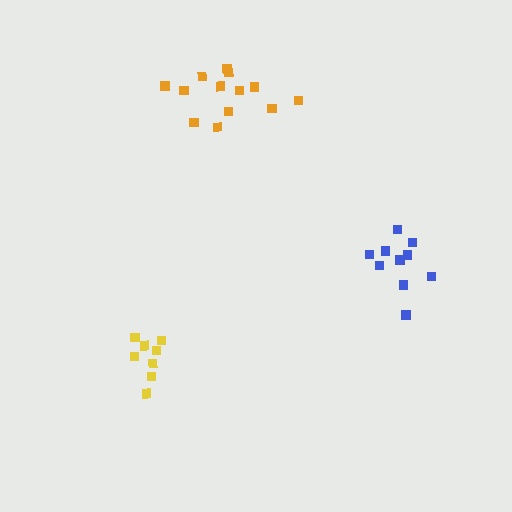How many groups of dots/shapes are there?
There are 3 groups.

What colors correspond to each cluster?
The clusters are colored: blue, orange, yellow.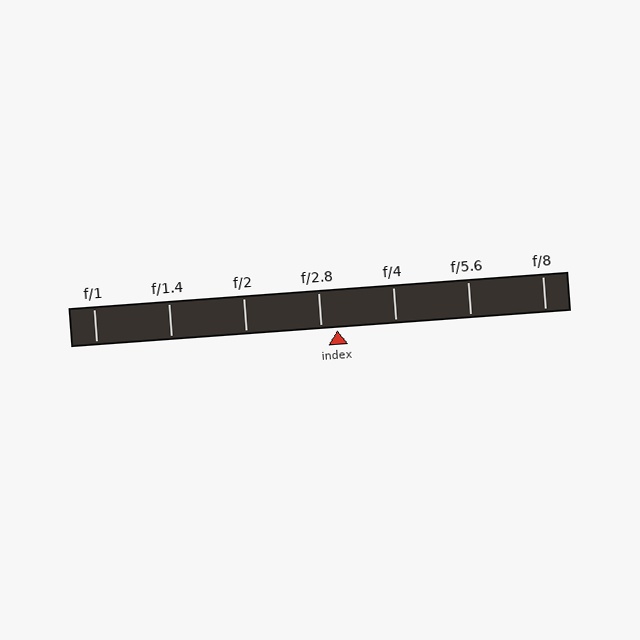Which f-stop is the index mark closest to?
The index mark is closest to f/2.8.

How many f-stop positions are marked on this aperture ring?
There are 7 f-stop positions marked.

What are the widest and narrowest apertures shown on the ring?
The widest aperture shown is f/1 and the narrowest is f/8.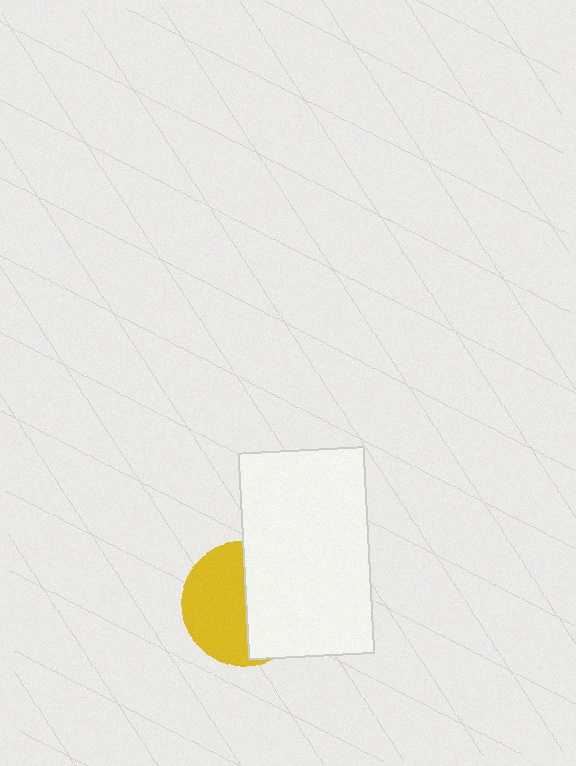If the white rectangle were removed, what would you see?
You would see the complete yellow circle.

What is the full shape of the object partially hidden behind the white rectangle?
The partially hidden object is a yellow circle.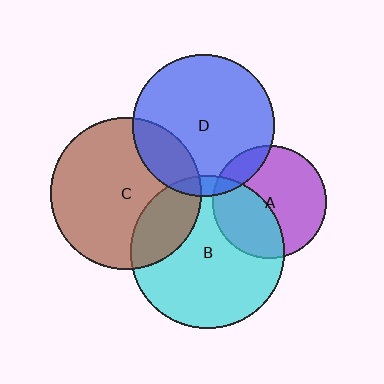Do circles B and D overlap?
Yes.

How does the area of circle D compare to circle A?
Approximately 1.6 times.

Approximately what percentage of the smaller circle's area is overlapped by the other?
Approximately 5%.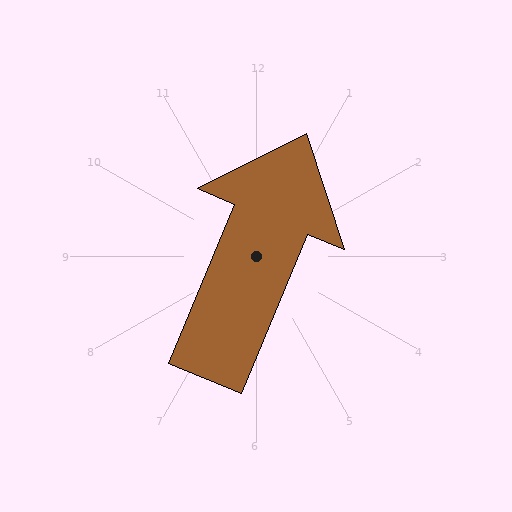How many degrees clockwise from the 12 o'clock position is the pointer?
Approximately 23 degrees.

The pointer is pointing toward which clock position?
Roughly 1 o'clock.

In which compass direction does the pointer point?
Northeast.